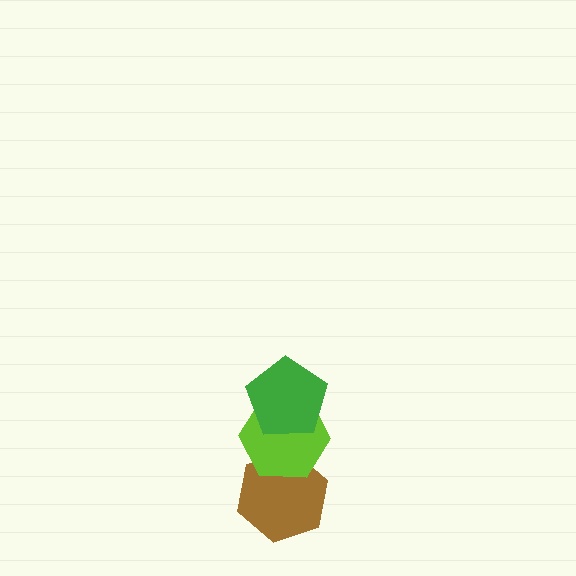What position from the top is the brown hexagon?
The brown hexagon is 3rd from the top.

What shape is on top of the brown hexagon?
The lime hexagon is on top of the brown hexagon.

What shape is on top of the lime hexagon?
The green pentagon is on top of the lime hexagon.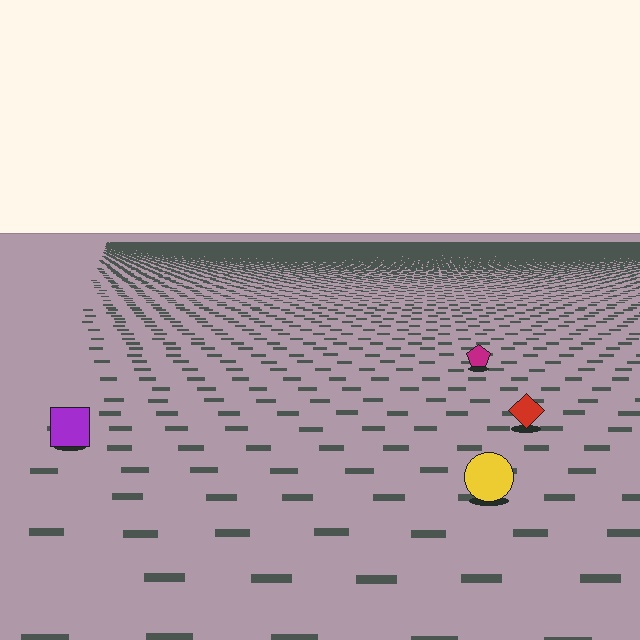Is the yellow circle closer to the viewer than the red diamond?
Yes. The yellow circle is closer — you can tell from the texture gradient: the ground texture is coarser near it.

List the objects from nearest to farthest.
From nearest to farthest: the yellow circle, the purple square, the red diamond, the magenta pentagon.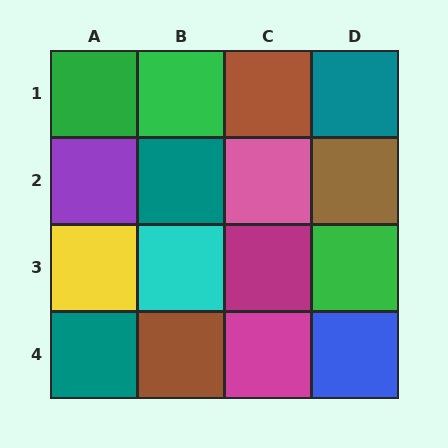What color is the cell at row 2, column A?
Purple.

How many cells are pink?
1 cell is pink.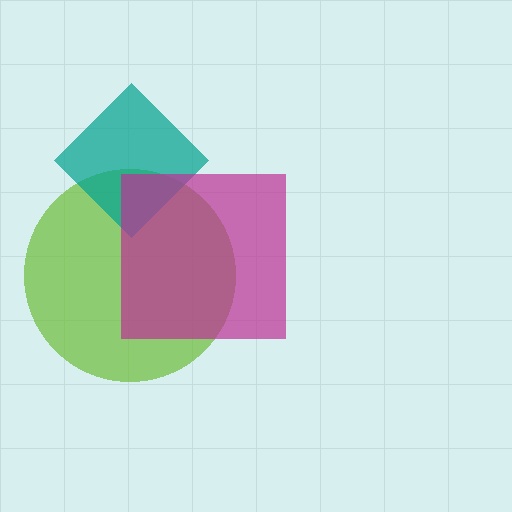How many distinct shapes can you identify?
There are 3 distinct shapes: a lime circle, a teal diamond, a magenta square.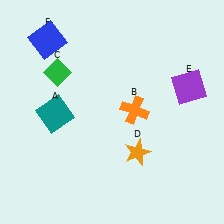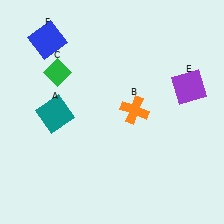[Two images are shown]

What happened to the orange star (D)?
The orange star (D) was removed in Image 2. It was in the bottom-right area of Image 1.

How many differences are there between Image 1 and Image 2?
There is 1 difference between the two images.